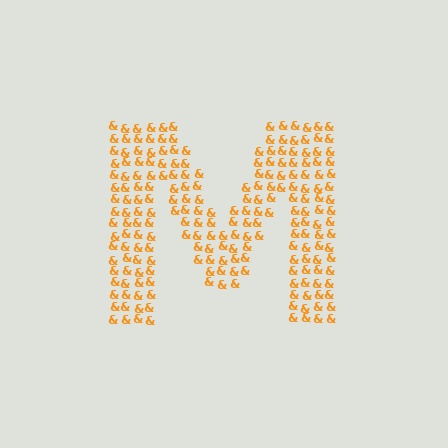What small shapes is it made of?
It is made of small ampersands.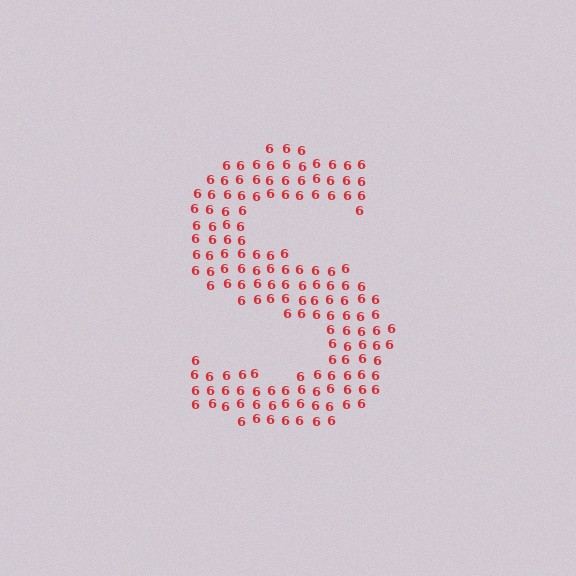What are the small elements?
The small elements are digit 6's.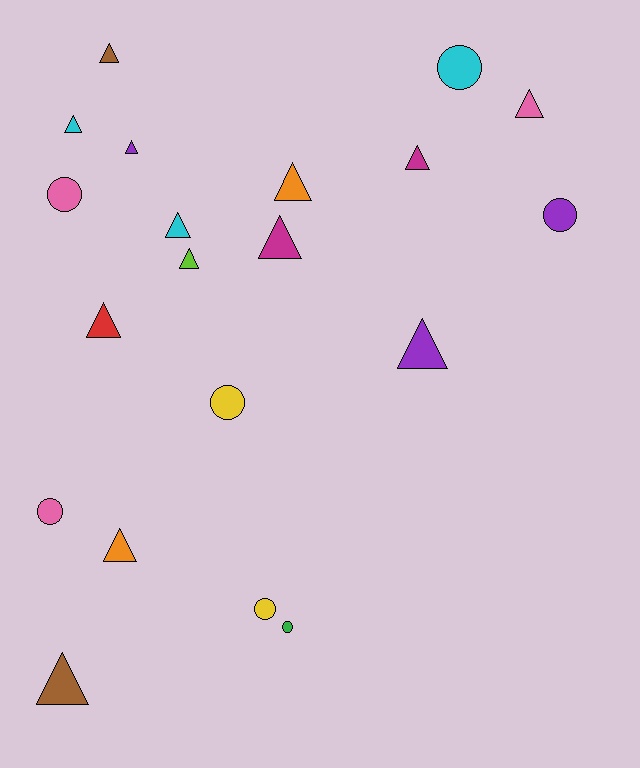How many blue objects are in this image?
There are no blue objects.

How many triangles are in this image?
There are 13 triangles.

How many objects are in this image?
There are 20 objects.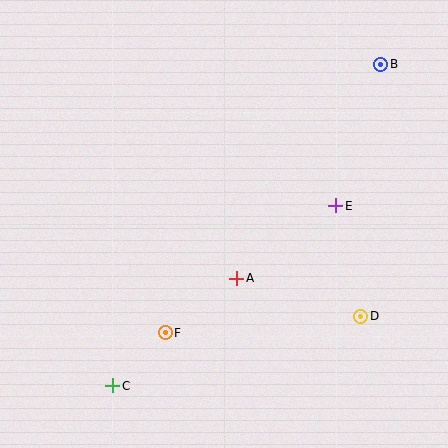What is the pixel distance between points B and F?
The distance between B and F is 344 pixels.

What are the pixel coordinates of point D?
Point D is at (361, 316).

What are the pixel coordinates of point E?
Point E is at (336, 206).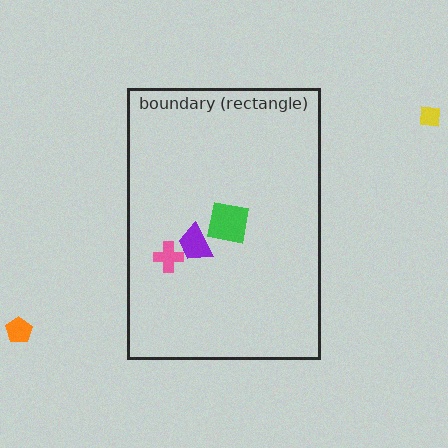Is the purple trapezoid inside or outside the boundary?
Inside.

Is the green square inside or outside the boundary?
Inside.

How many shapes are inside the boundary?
3 inside, 2 outside.